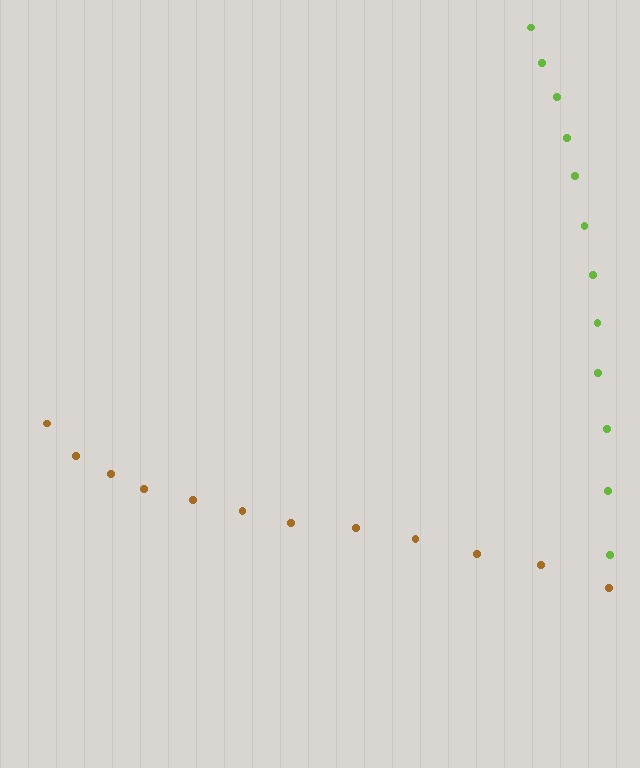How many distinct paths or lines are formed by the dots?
There are 2 distinct paths.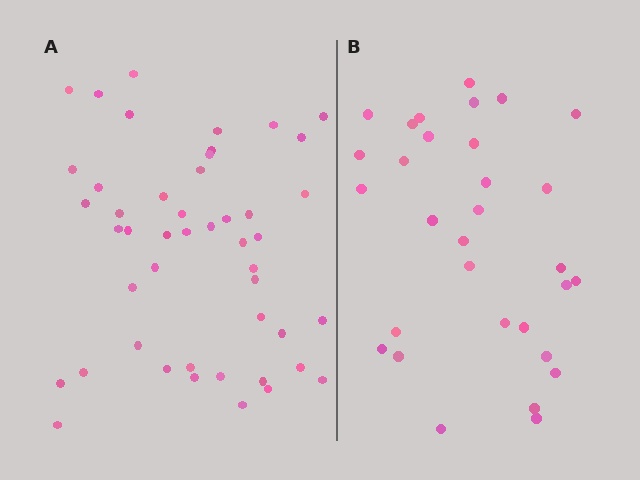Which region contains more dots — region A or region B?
Region A (the left region) has more dots.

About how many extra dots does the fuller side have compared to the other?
Region A has approximately 15 more dots than region B.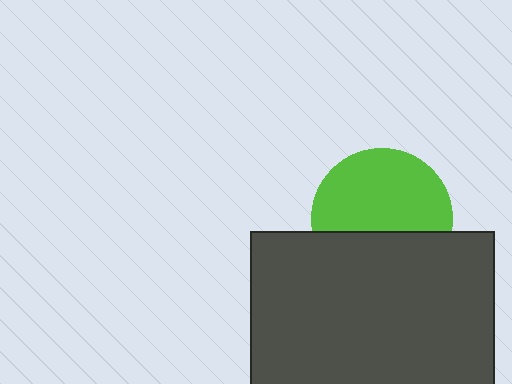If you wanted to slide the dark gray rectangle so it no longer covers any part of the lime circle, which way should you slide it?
Slide it down — that is the most direct way to separate the two shapes.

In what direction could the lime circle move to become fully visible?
The lime circle could move up. That would shift it out from behind the dark gray rectangle entirely.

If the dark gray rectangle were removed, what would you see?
You would see the complete lime circle.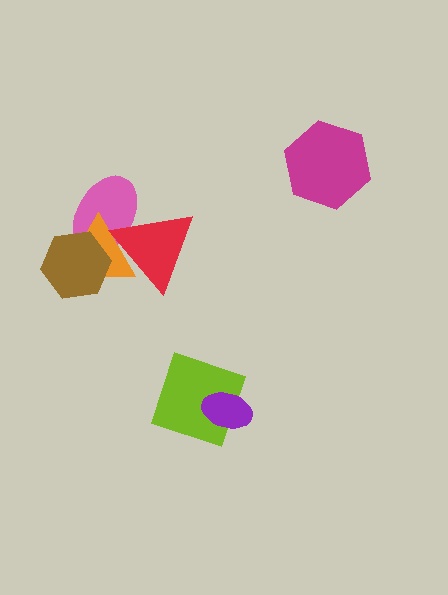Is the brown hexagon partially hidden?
No, no other shape covers it.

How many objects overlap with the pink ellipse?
3 objects overlap with the pink ellipse.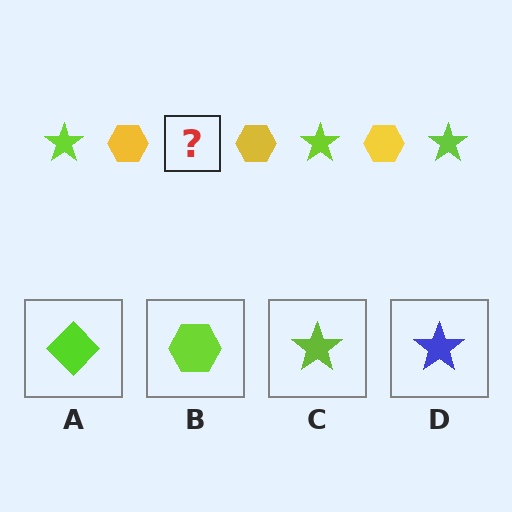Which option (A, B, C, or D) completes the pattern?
C.